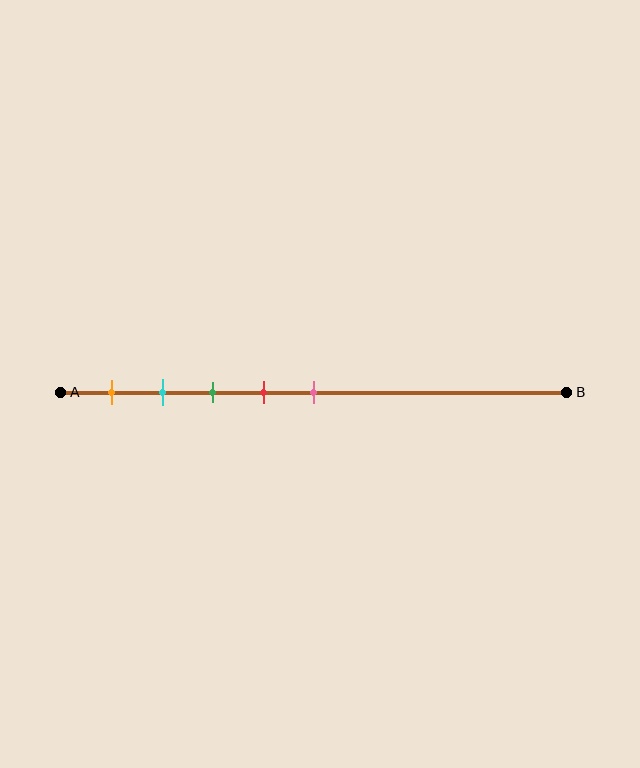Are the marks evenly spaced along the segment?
Yes, the marks are approximately evenly spaced.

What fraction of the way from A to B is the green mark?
The green mark is approximately 30% (0.3) of the way from A to B.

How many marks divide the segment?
There are 5 marks dividing the segment.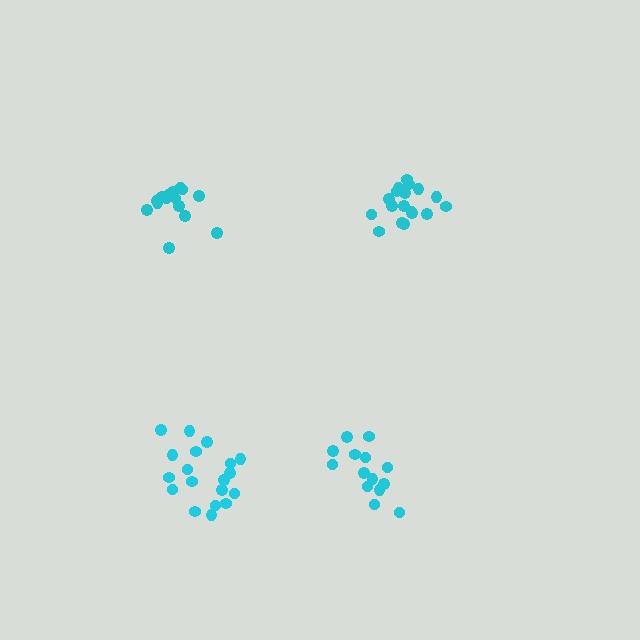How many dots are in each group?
Group 1: 18 dots, Group 2: 19 dots, Group 3: 14 dots, Group 4: 15 dots (66 total).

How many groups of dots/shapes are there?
There are 4 groups.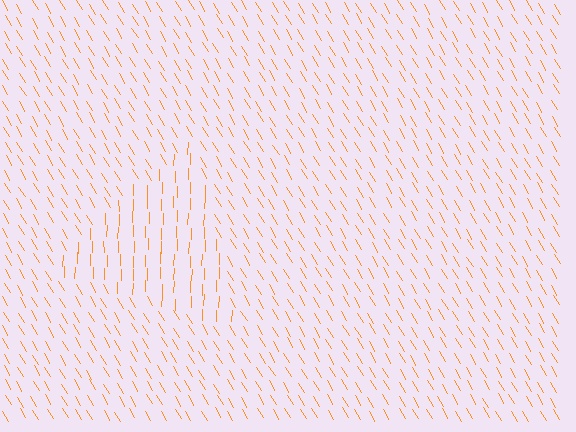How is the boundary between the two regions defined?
The boundary is defined purely by a change in line orientation (approximately 32 degrees difference). All lines are the same color and thickness.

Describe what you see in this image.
The image is filled with small orange line segments. A triangle region in the image has lines oriented differently from the surrounding lines, creating a visible texture boundary.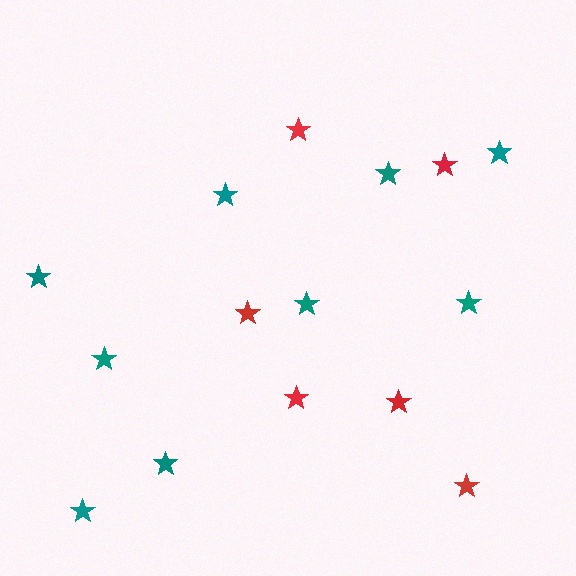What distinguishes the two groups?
There are 2 groups: one group of red stars (6) and one group of teal stars (9).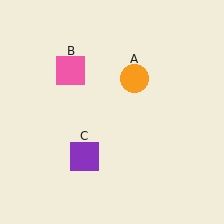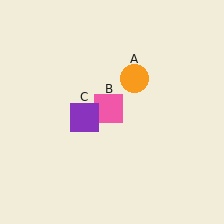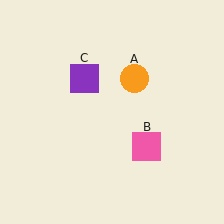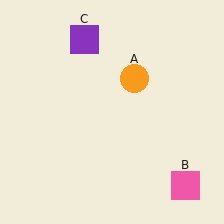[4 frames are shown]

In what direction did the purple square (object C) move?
The purple square (object C) moved up.